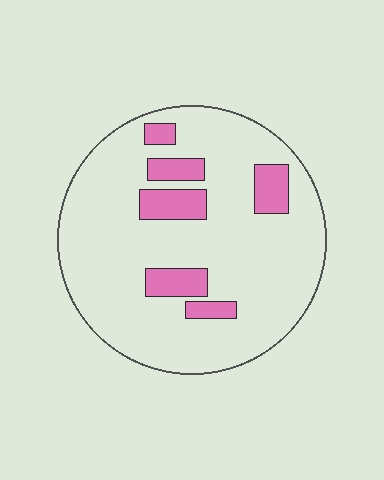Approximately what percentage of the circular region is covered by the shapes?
Approximately 15%.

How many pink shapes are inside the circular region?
6.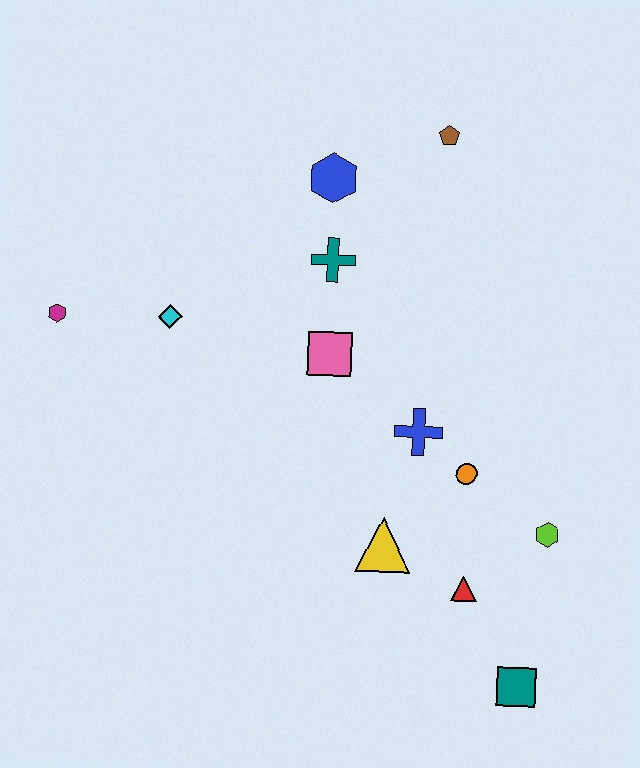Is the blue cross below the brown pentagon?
Yes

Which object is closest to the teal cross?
The blue hexagon is closest to the teal cross.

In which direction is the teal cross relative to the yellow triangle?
The teal cross is above the yellow triangle.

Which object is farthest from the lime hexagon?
The magenta hexagon is farthest from the lime hexagon.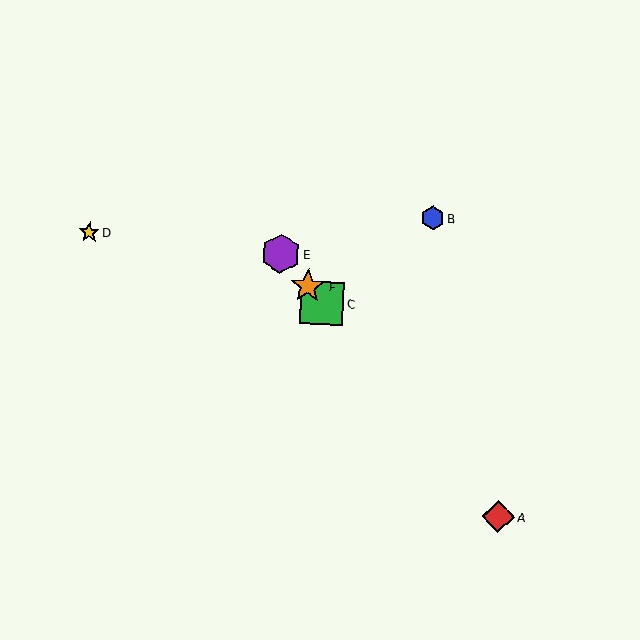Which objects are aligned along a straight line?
Objects A, C, E, F are aligned along a straight line.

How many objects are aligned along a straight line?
4 objects (A, C, E, F) are aligned along a straight line.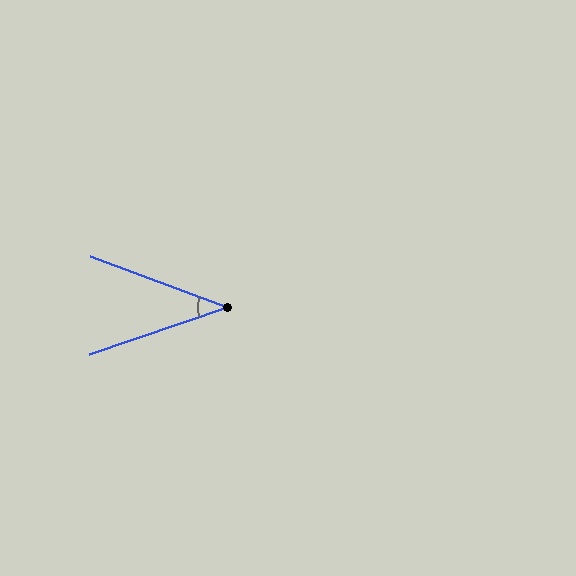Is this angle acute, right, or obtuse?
It is acute.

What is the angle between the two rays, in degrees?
Approximately 39 degrees.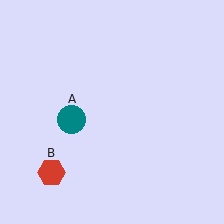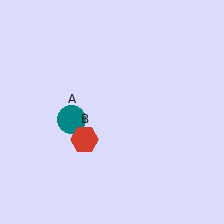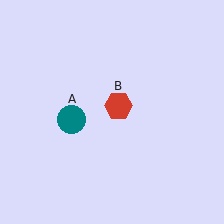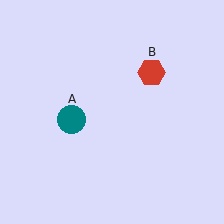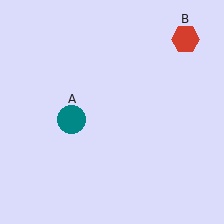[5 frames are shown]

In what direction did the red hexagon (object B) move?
The red hexagon (object B) moved up and to the right.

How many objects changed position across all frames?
1 object changed position: red hexagon (object B).